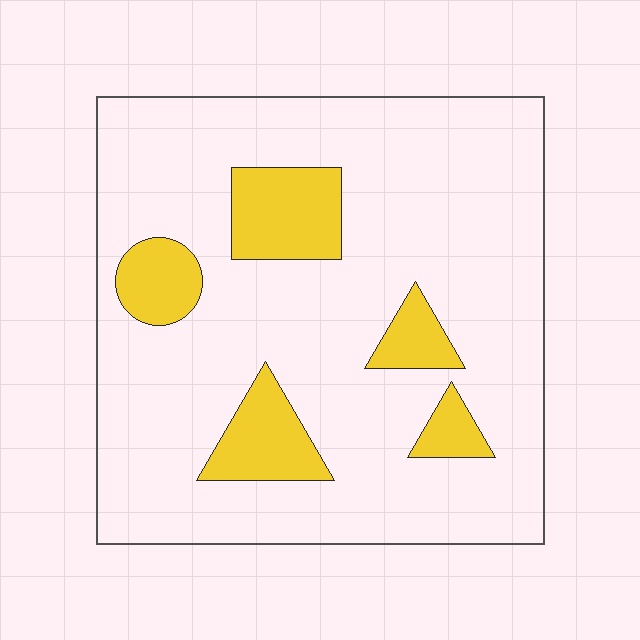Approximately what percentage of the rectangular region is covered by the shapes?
Approximately 15%.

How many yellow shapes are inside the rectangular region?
5.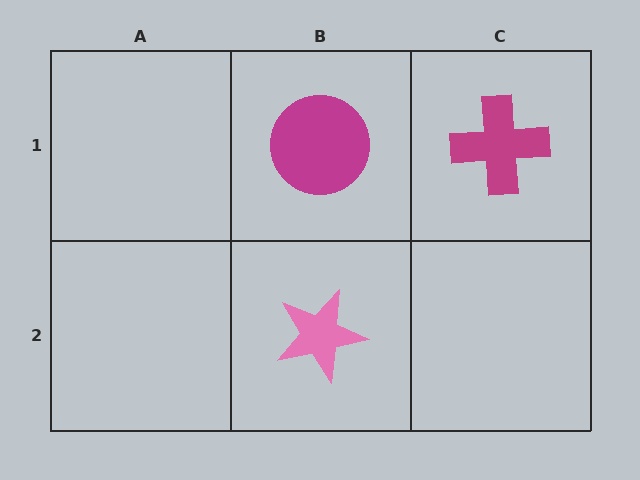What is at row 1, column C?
A magenta cross.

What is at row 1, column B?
A magenta circle.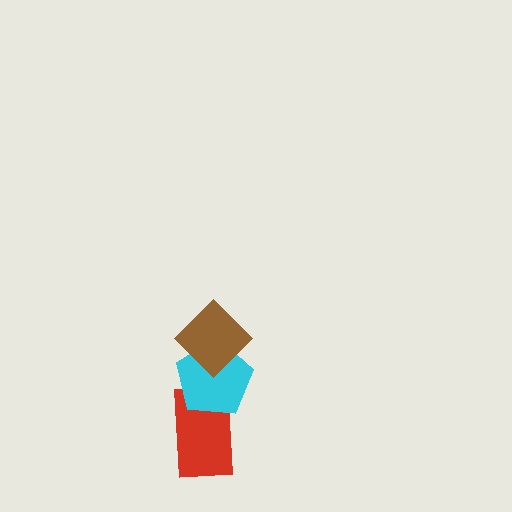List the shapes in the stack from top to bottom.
From top to bottom: the brown diamond, the cyan pentagon, the red rectangle.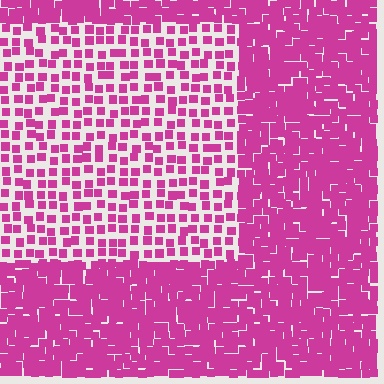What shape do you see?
I see a rectangle.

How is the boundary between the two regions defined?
The boundary is defined by a change in element density (approximately 2.3x ratio). All elements are the same color, size, and shape.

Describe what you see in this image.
The image contains small magenta elements arranged at two different densities. A rectangle-shaped region is visible where the elements are less densely packed than the surrounding area.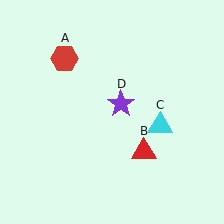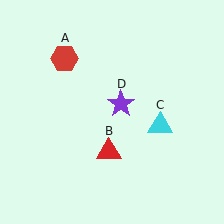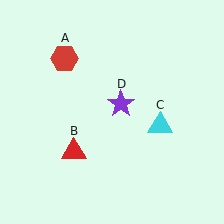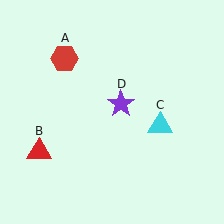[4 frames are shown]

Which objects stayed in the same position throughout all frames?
Red hexagon (object A) and cyan triangle (object C) and purple star (object D) remained stationary.